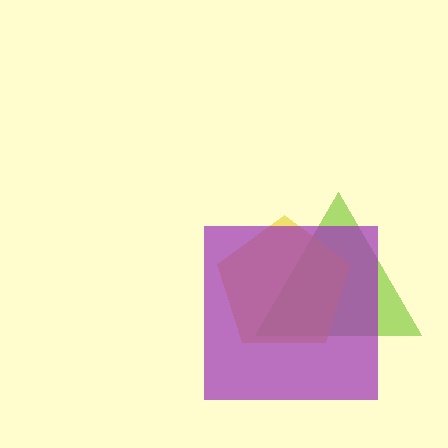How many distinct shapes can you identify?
There are 3 distinct shapes: a lime triangle, a yellow pentagon, a purple square.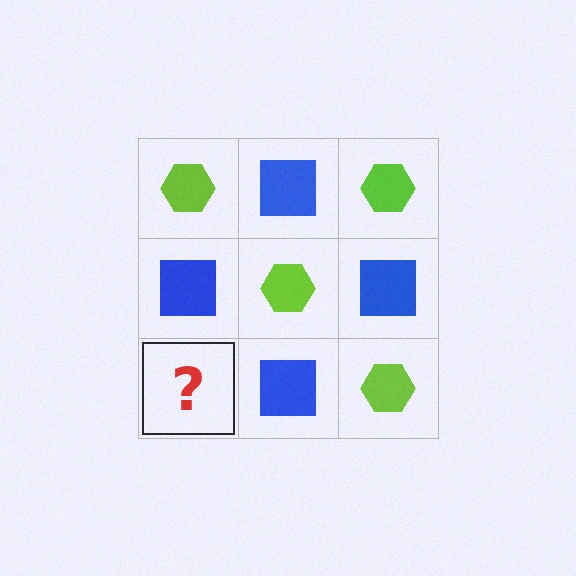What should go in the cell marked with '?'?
The missing cell should contain a lime hexagon.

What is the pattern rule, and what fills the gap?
The rule is that it alternates lime hexagon and blue square in a checkerboard pattern. The gap should be filled with a lime hexagon.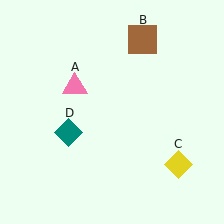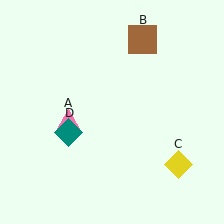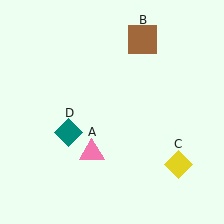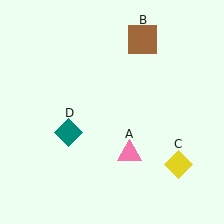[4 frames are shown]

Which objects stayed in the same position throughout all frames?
Brown square (object B) and yellow diamond (object C) and teal diamond (object D) remained stationary.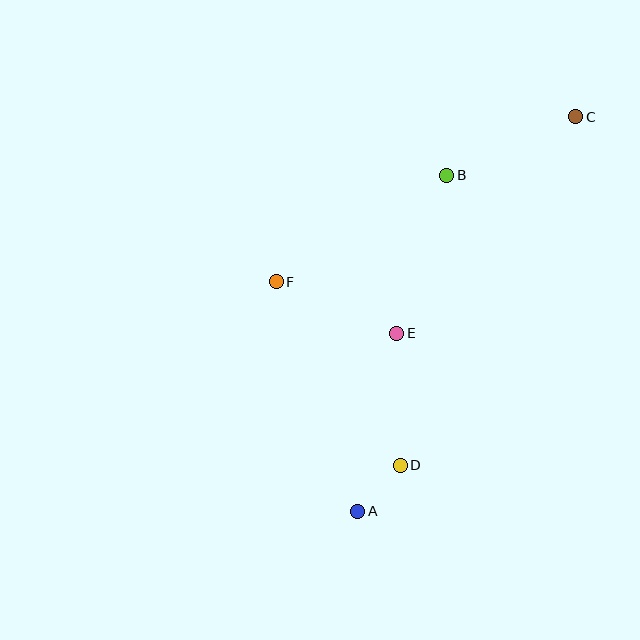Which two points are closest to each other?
Points A and D are closest to each other.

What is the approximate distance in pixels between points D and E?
The distance between D and E is approximately 132 pixels.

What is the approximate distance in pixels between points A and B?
The distance between A and B is approximately 348 pixels.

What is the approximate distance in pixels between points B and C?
The distance between B and C is approximately 142 pixels.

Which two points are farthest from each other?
Points A and C are farthest from each other.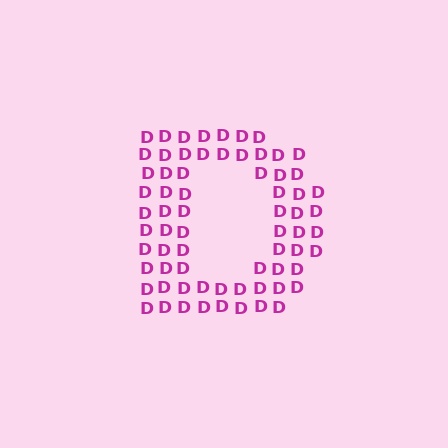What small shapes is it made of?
It is made of small letter D's.